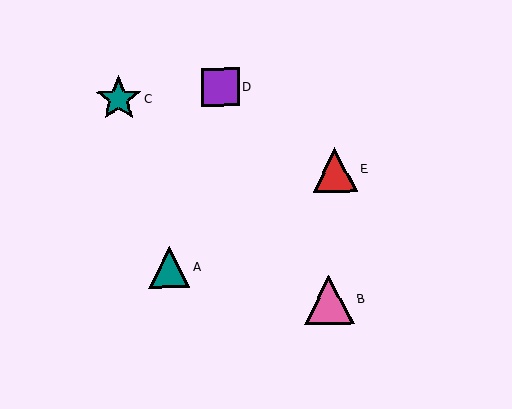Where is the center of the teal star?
The center of the teal star is at (119, 99).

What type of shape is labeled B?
Shape B is a pink triangle.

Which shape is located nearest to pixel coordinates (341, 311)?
The pink triangle (labeled B) at (329, 300) is nearest to that location.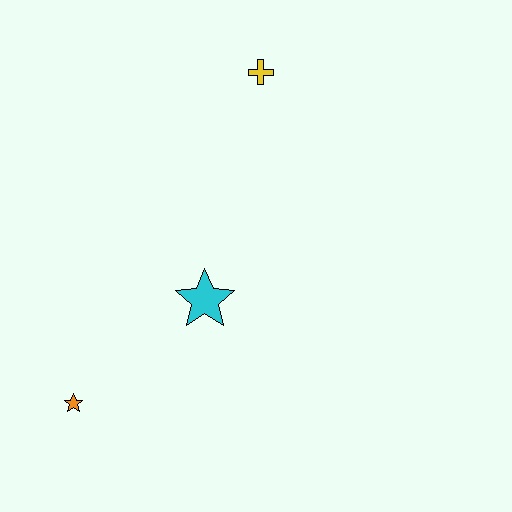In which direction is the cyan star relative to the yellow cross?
The cyan star is below the yellow cross.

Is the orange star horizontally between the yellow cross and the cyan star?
No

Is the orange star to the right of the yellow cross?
No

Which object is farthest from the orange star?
The yellow cross is farthest from the orange star.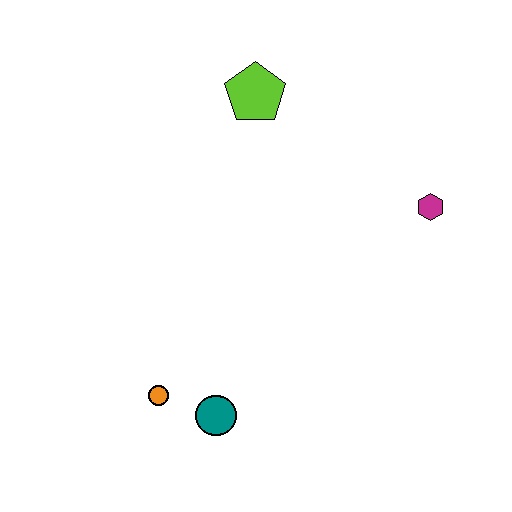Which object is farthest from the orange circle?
The magenta hexagon is farthest from the orange circle.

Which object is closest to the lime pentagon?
The magenta hexagon is closest to the lime pentagon.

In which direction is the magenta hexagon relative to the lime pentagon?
The magenta hexagon is to the right of the lime pentagon.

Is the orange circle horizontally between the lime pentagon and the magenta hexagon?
No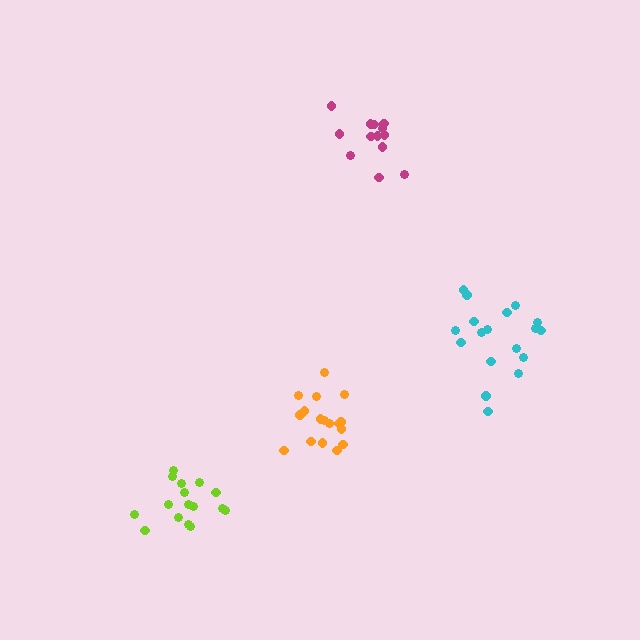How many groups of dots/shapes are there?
There are 4 groups.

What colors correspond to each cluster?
The clusters are colored: lime, orange, magenta, cyan.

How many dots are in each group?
Group 1: 16 dots, Group 2: 17 dots, Group 3: 13 dots, Group 4: 18 dots (64 total).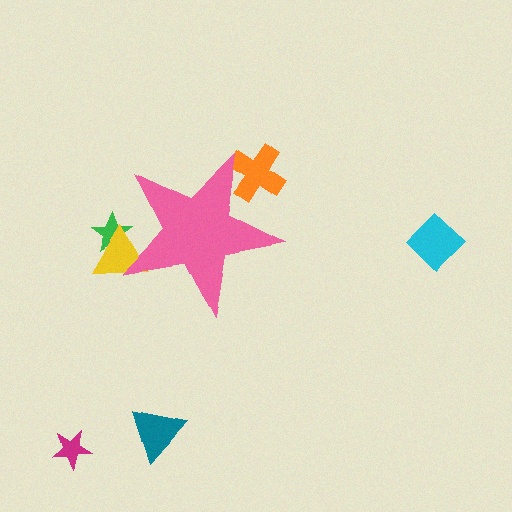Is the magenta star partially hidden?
No, the magenta star is fully visible.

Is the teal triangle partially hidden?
No, the teal triangle is fully visible.